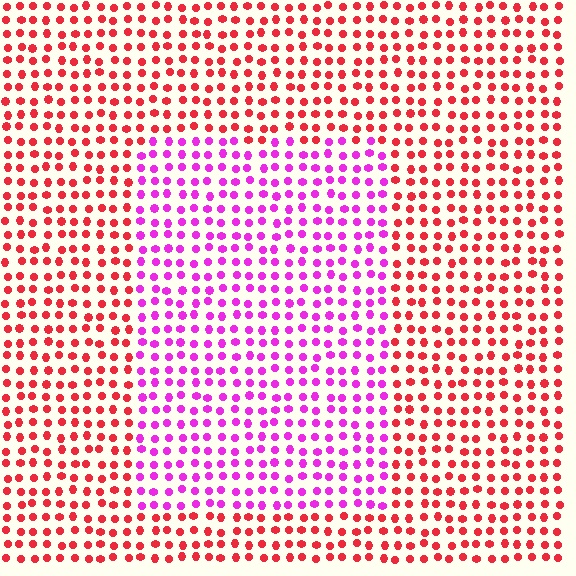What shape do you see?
I see a rectangle.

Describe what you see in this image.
The image is filled with small red elements in a uniform arrangement. A rectangle-shaped region is visible where the elements are tinted to a slightly different hue, forming a subtle color boundary.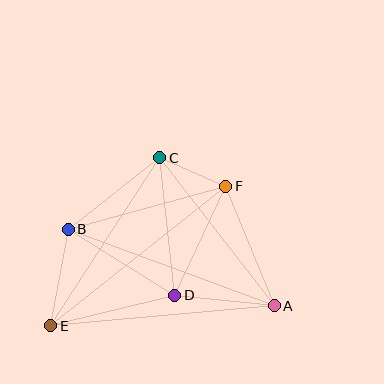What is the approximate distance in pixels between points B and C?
The distance between B and C is approximately 116 pixels.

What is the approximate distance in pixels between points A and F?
The distance between A and F is approximately 129 pixels.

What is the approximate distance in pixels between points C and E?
The distance between C and E is approximately 200 pixels.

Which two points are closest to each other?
Points C and F are closest to each other.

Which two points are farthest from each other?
Points A and E are farthest from each other.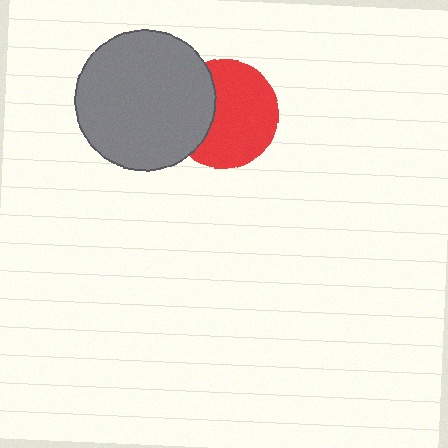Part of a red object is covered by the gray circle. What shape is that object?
It is a circle.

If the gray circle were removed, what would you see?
You would see the complete red circle.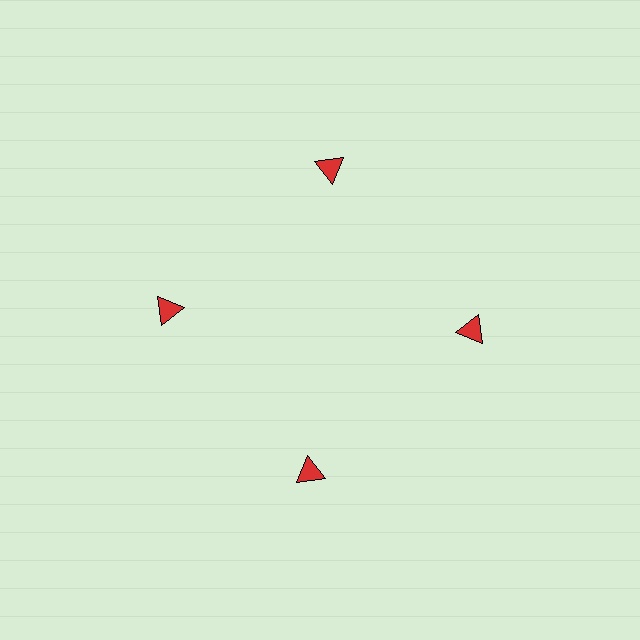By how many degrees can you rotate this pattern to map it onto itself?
The pattern maps onto itself every 90 degrees of rotation.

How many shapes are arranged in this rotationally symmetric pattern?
There are 4 shapes, arranged in 4 groups of 1.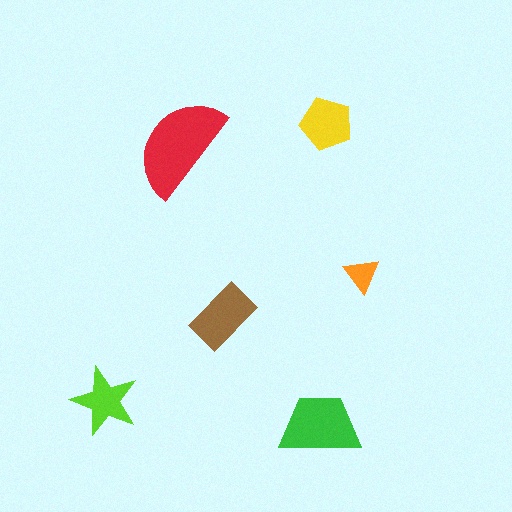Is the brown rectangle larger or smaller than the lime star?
Larger.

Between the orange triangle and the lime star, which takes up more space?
The lime star.